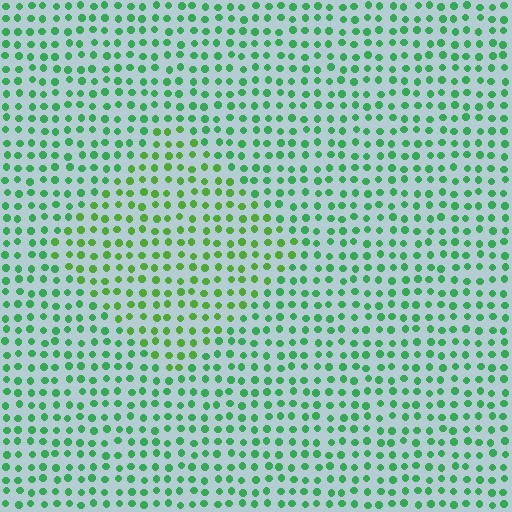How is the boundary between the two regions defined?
The boundary is defined purely by a slight shift in hue (about 30 degrees). Spacing, size, and orientation are identical on both sides.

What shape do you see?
I see a diamond.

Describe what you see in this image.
The image is filled with small green elements in a uniform arrangement. A diamond-shaped region is visible where the elements are tinted to a slightly different hue, forming a subtle color boundary.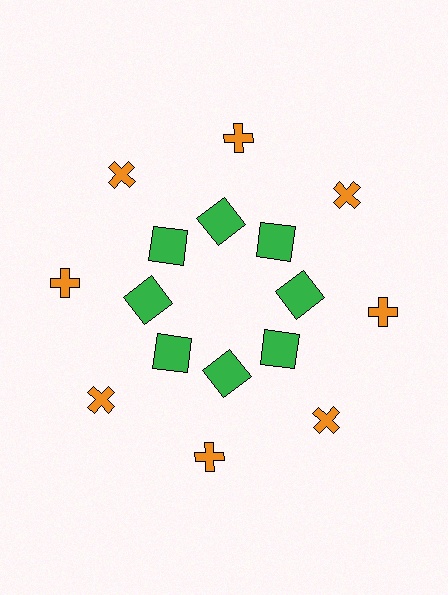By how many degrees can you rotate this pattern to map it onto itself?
The pattern maps onto itself every 45 degrees of rotation.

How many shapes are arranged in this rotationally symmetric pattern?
There are 16 shapes, arranged in 8 groups of 2.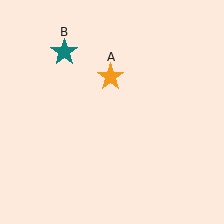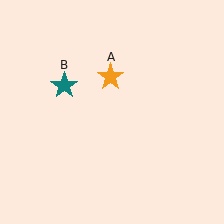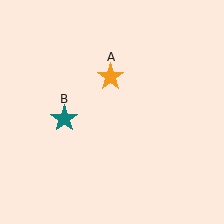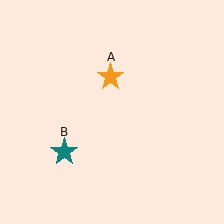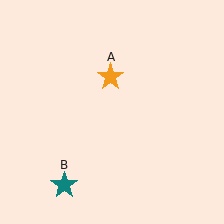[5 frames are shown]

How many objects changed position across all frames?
1 object changed position: teal star (object B).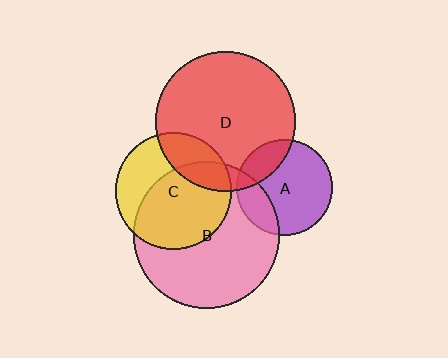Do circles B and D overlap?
Yes.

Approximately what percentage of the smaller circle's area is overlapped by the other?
Approximately 10%.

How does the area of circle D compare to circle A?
Approximately 2.1 times.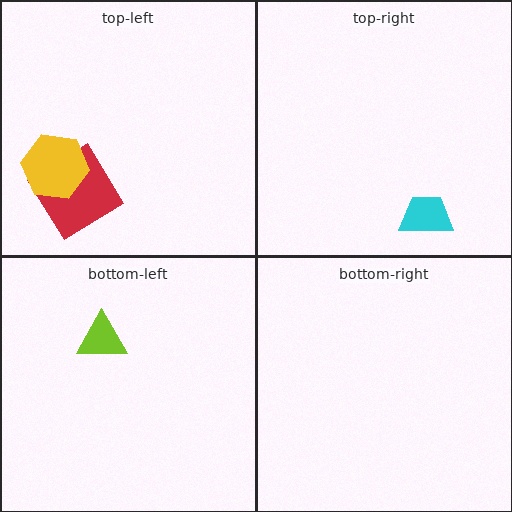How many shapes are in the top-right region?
1.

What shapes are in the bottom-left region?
The lime triangle.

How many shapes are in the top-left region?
2.